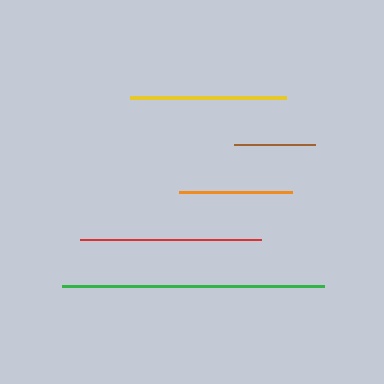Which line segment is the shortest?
The brown line is the shortest at approximately 81 pixels.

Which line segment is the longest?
The green line is the longest at approximately 262 pixels.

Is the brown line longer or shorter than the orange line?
The orange line is longer than the brown line.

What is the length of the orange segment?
The orange segment is approximately 113 pixels long.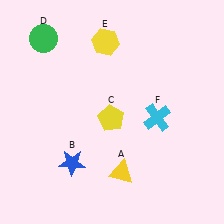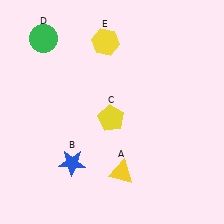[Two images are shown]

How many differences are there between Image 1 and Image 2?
There is 1 difference between the two images.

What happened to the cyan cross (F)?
The cyan cross (F) was removed in Image 2. It was in the bottom-right area of Image 1.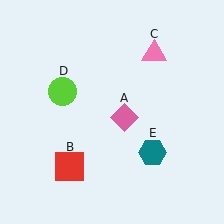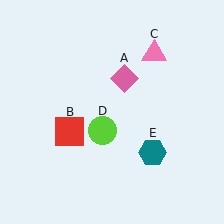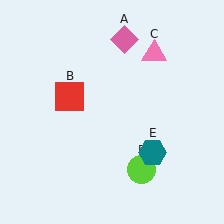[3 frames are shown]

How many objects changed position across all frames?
3 objects changed position: pink diamond (object A), red square (object B), lime circle (object D).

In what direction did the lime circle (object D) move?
The lime circle (object D) moved down and to the right.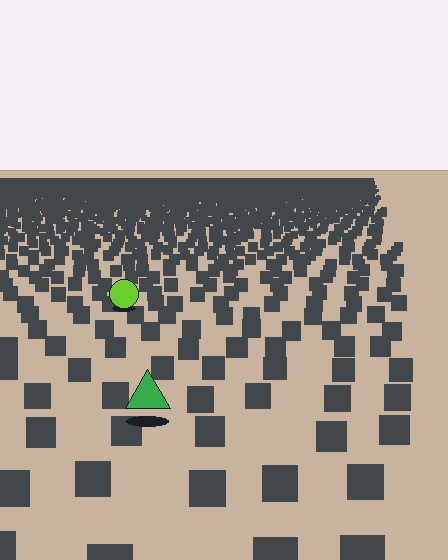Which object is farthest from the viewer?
The lime circle is farthest from the viewer. It appears smaller and the ground texture around it is denser.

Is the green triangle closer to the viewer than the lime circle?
Yes. The green triangle is closer — you can tell from the texture gradient: the ground texture is coarser near it.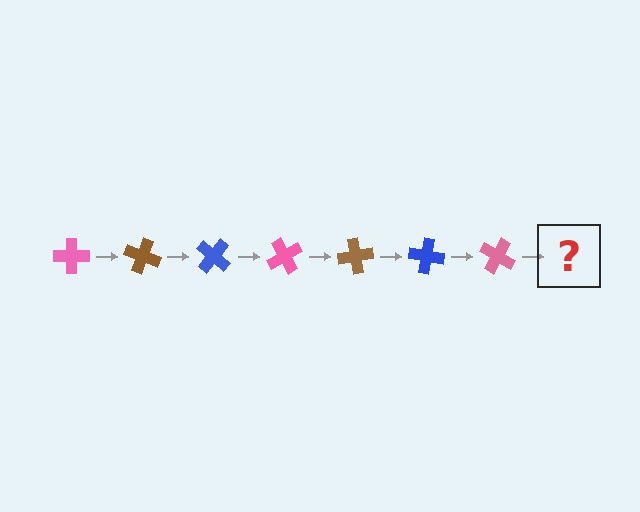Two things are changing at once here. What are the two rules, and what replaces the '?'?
The two rules are that it rotates 20 degrees each step and the color cycles through pink, brown, and blue. The '?' should be a brown cross, rotated 140 degrees from the start.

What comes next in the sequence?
The next element should be a brown cross, rotated 140 degrees from the start.